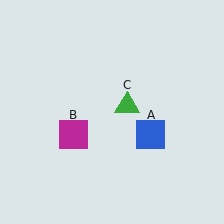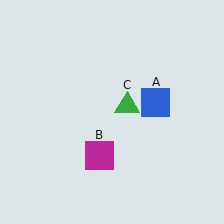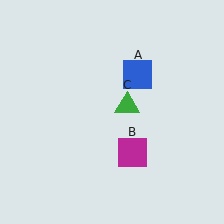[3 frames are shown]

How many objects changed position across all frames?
2 objects changed position: blue square (object A), magenta square (object B).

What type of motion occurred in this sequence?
The blue square (object A), magenta square (object B) rotated counterclockwise around the center of the scene.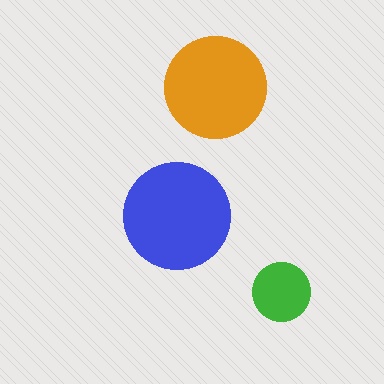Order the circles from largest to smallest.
the blue one, the orange one, the green one.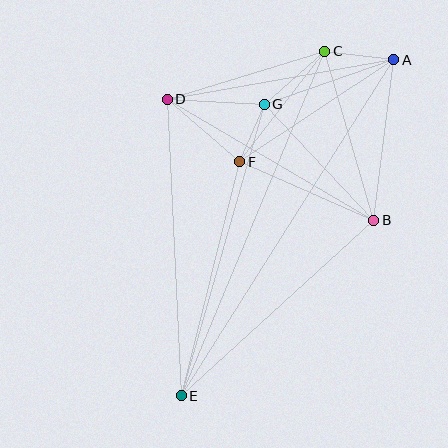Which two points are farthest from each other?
Points A and E are farthest from each other.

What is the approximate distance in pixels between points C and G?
The distance between C and G is approximately 81 pixels.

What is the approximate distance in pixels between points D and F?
The distance between D and F is approximately 96 pixels.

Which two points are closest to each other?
Points F and G are closest to each other.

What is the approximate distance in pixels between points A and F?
The distance between A and F is approximately 185 pixels.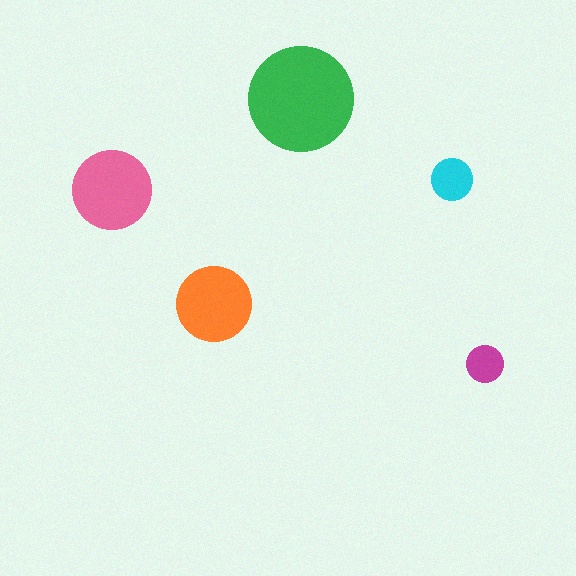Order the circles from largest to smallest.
the green one, the pink one, the orange one, the cyan one, the magenta one.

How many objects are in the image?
There are 5 objects in the image.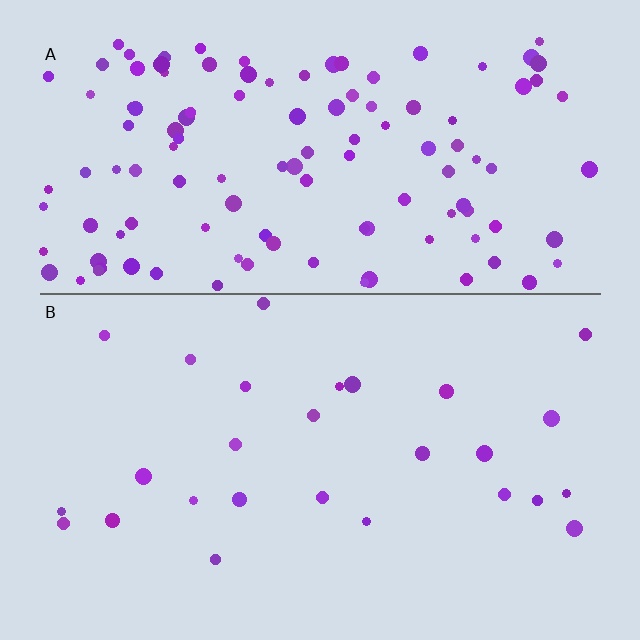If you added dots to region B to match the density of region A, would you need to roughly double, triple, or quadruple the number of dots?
Approximately quadruple.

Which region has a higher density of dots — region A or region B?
A (the top).